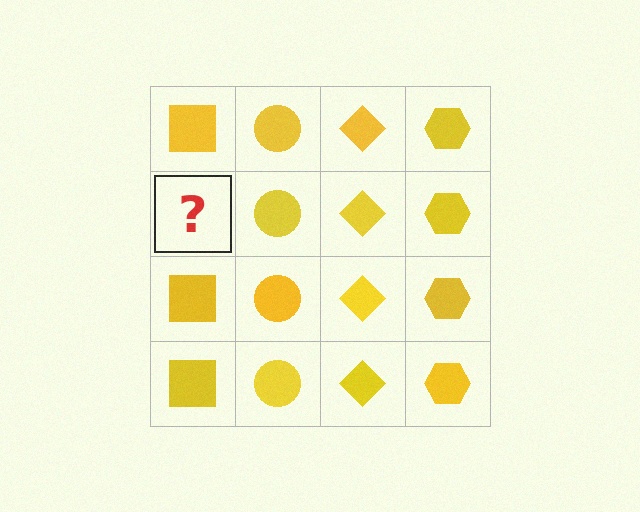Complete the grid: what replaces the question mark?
The question mark should be replaced with a yellow square.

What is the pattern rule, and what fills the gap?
The rule is that each column has a consistent shape. The gap should be filled with a yellow square.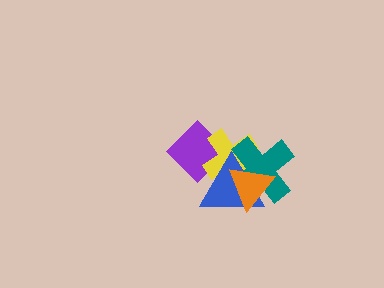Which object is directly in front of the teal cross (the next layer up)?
The blue triangle is directly in front of the teal cross.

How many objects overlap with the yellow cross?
4 objects overlap with the yellow cross.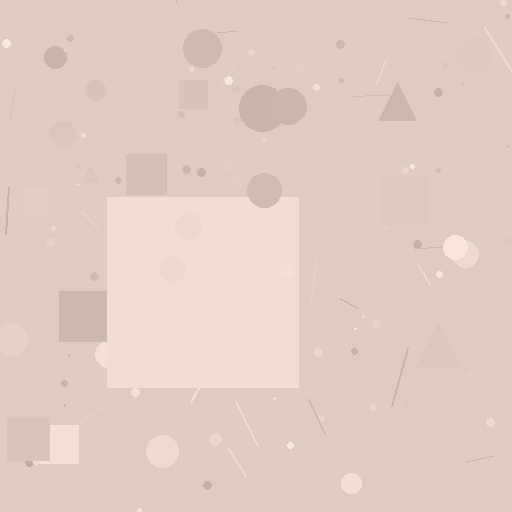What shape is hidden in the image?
A square is hidden in the image.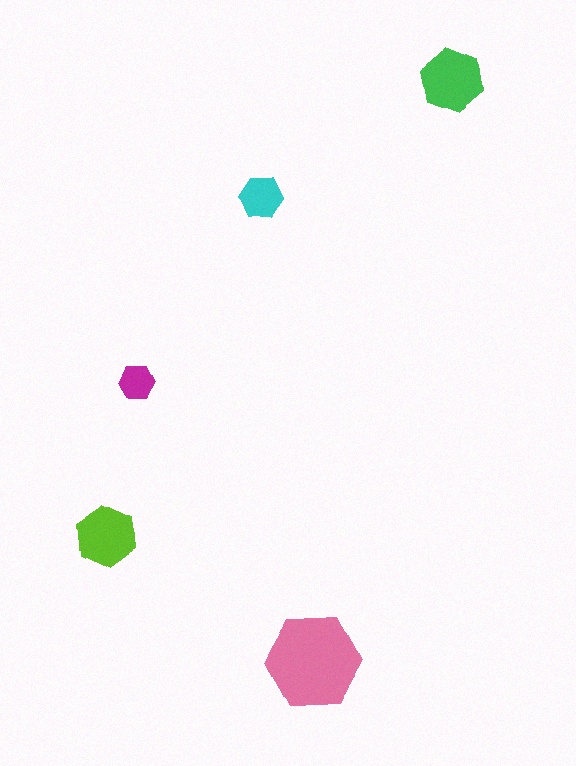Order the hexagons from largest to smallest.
the pink one, the green one, the lime one, the cyan one, the magenta one.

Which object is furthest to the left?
The lime hexagon is leftmost.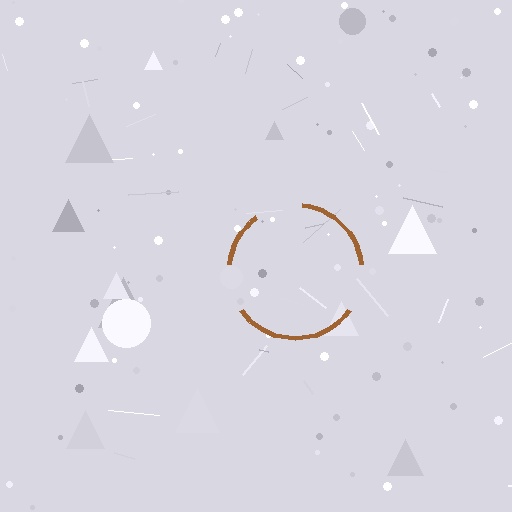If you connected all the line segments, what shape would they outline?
They would outline a circle.